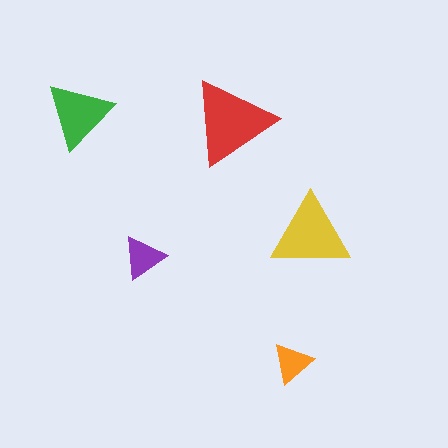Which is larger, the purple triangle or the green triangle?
The green one.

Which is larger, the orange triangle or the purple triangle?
The purple one.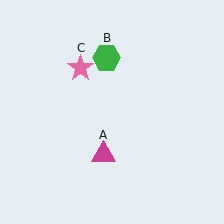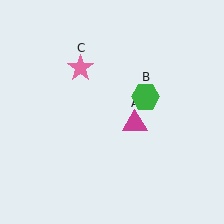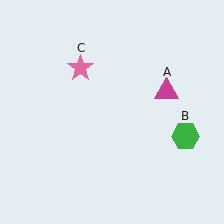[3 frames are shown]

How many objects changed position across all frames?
2 objects changed position: magenta triangle (object A), green hexagon (object B).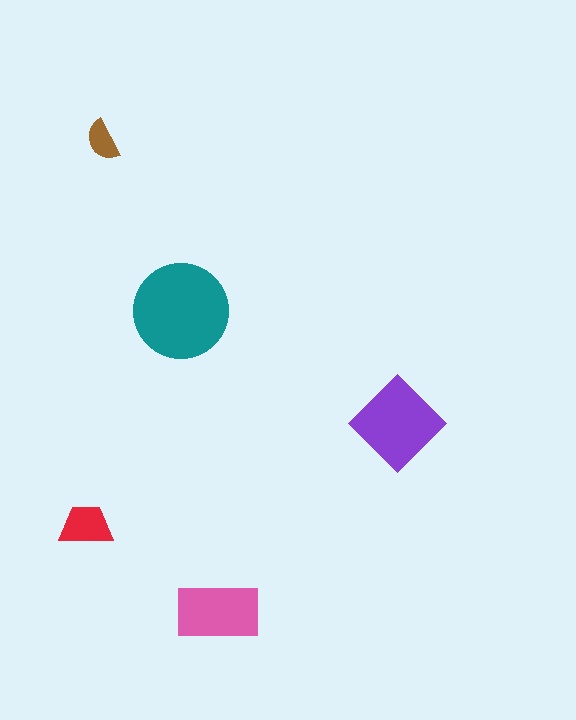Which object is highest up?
The brown semicircle is topmost.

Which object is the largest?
The teal circle.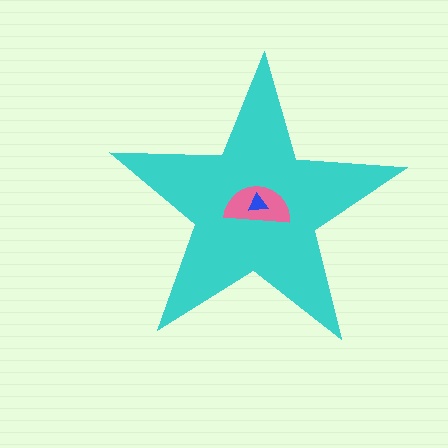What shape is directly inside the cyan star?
The pink semicircle.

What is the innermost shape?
The blue triangle.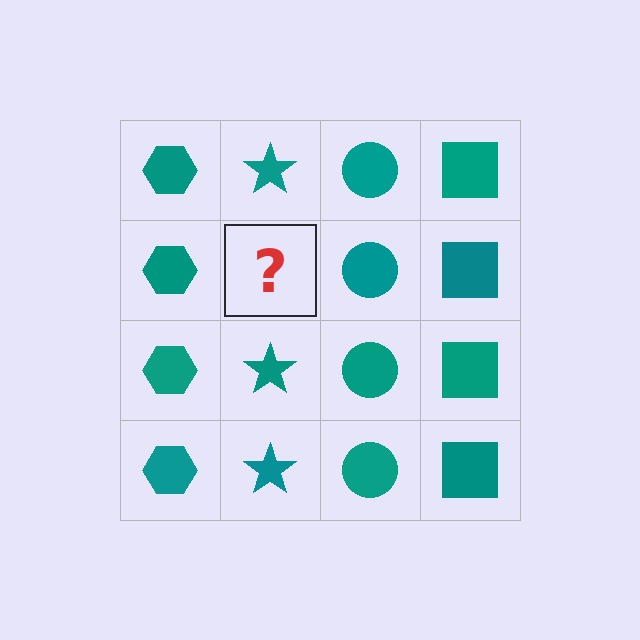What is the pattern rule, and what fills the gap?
The rule is that each column has a consistent shape. The gap should be filled with a teal star.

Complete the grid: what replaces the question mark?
The question mark should be replaced with a teal star.